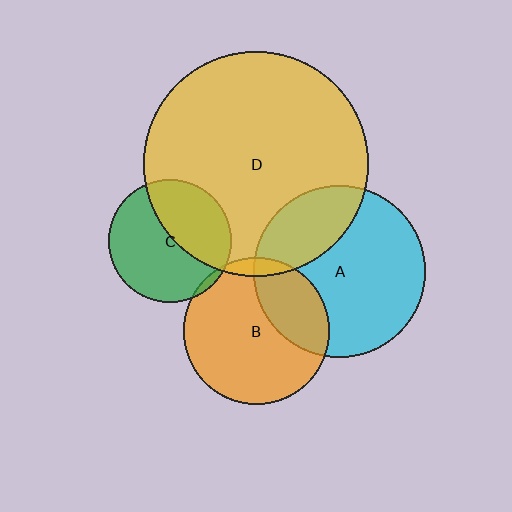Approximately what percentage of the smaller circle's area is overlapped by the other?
Approximately 25%.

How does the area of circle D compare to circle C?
Approximately 3.3 times.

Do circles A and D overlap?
Yes.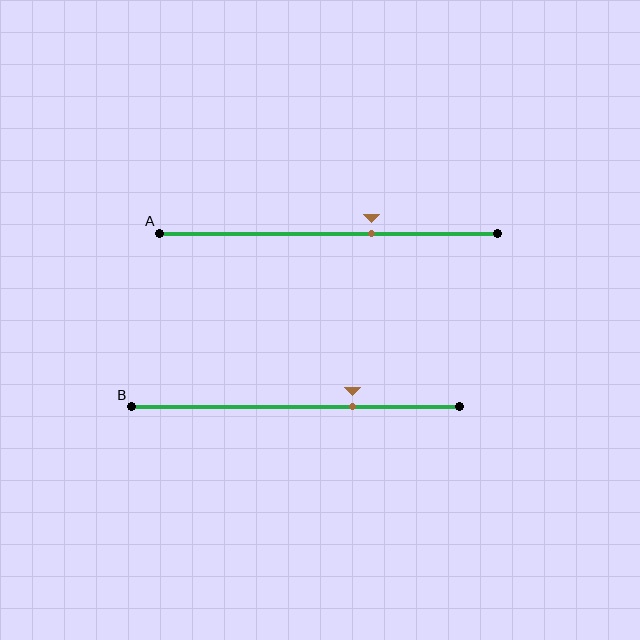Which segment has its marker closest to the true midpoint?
Segment A has its marker closest to the true midpoint.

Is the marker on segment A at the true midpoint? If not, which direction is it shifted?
No, the marker on segment A is shifted to the right by about 13% of the segment length.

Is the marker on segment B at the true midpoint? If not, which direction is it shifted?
No, the marker on segment B is shifted to the right by about 17% of the segment length.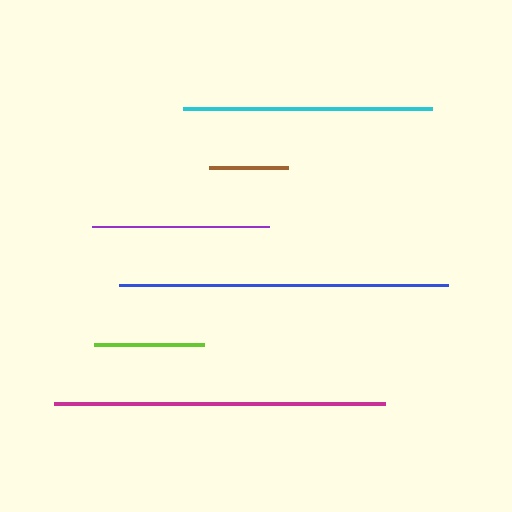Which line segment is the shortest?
The brown line is the shortest at approximately 79 pixels.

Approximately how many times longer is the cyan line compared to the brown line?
The cyan line is approximately 3.1 times the length of the brown line.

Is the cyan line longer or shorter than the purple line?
The cyan line is longer than the purple line.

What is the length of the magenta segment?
The magenta segment is approximately 331 pixels long.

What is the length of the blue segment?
The blue segment is approximately 329 pixels long.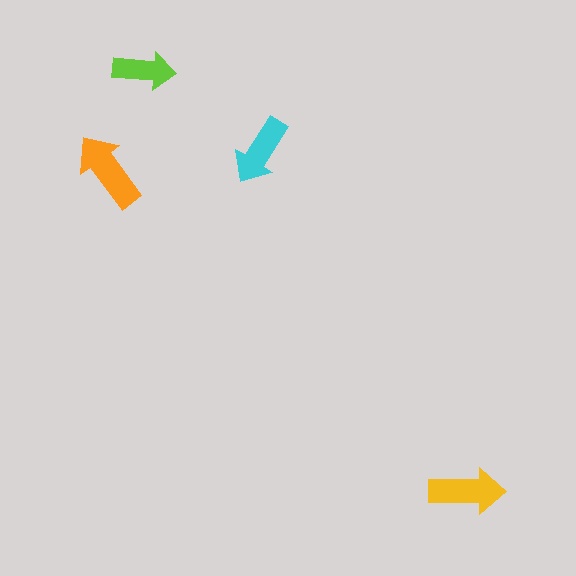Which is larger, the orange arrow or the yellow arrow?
The orange one.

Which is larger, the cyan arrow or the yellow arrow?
The yellow one.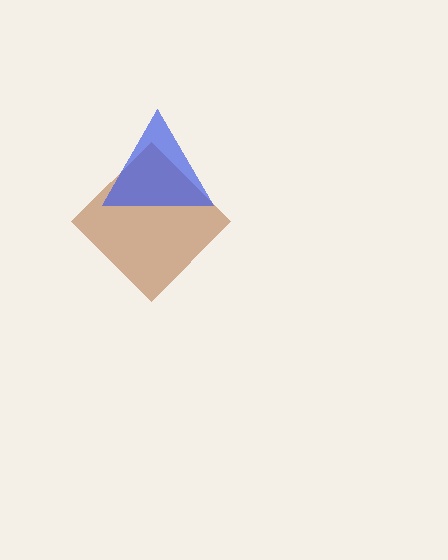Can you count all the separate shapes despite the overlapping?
Yes, there are 2 separate shapes.